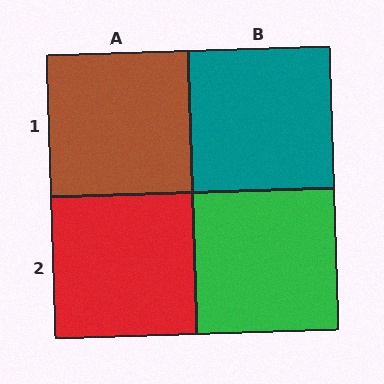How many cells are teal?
1 cell is teal.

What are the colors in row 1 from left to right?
Brown, teal.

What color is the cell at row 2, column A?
Red.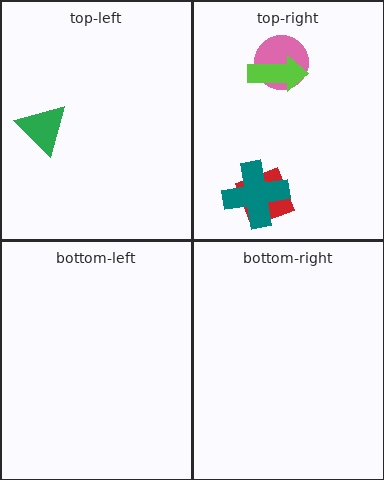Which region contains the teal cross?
The top-right region.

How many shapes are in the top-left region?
1.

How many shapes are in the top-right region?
4.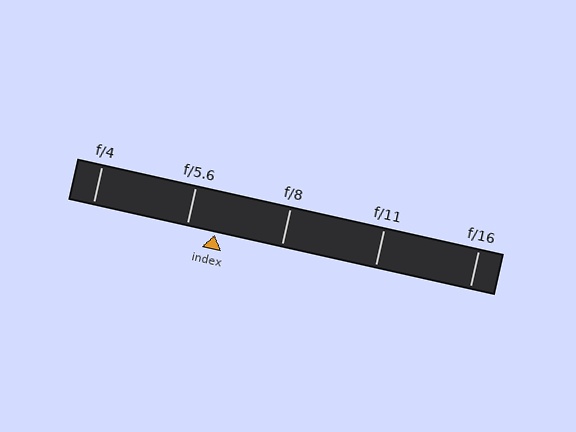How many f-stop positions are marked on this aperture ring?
There are 5 f-stop positions marked.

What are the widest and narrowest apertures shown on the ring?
The widest aperture shown is f/4 and the narrowest is f/16.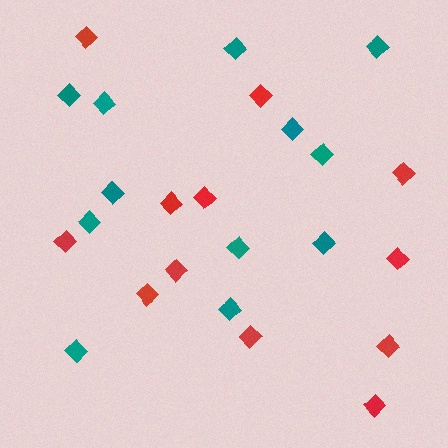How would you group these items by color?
There are 2 groups: one group of teal diamonds (12) and one group of red diamonds (12).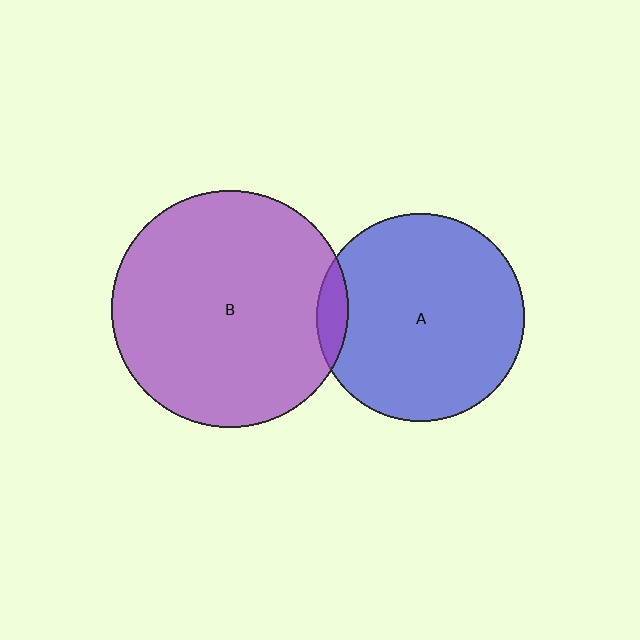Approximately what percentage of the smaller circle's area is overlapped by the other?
Approximately 5%.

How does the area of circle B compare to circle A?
Approximately 1.3 times.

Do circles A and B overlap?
Yes.